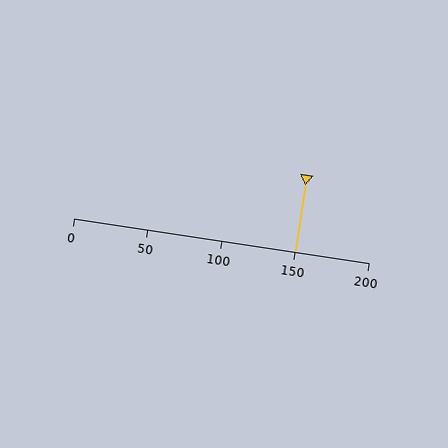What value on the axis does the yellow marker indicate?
The marker indicates approximately 150.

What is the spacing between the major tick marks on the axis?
The major ticks are spaced 50 apart.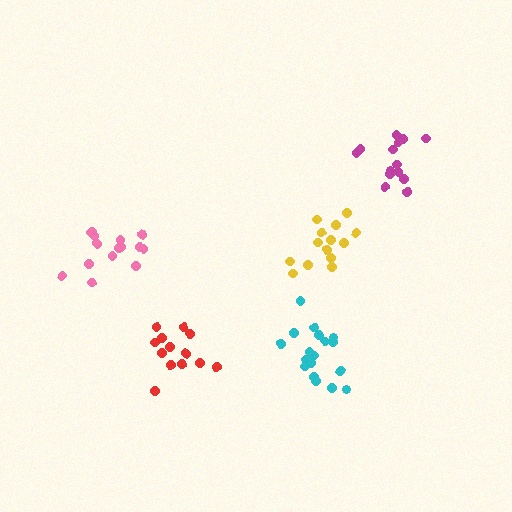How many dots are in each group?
Group 1: 19 dots, Group 2: 14 dots, Group 3: 13 dots, Group 4: 14 dots, Group 5: 14 dots (74 total).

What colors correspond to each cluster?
The clusters are colored: cyan, magenta, red, yellow, pink.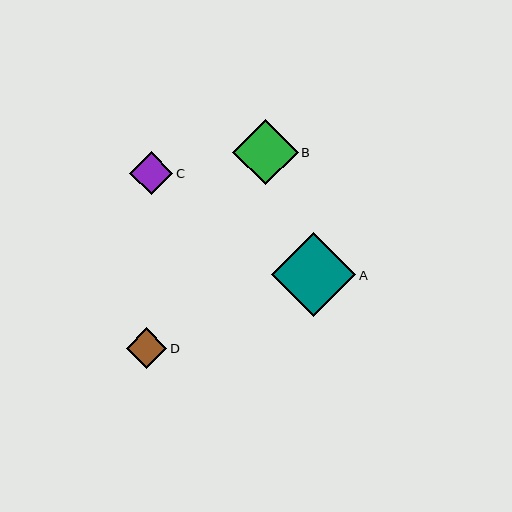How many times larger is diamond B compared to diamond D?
Diamond B is approximately 1.6 times the size of diamond D.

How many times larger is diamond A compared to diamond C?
Diamond A is approximately 1.9 times the size of diamond C.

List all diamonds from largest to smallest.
From largest to smallest: A, B, C, D.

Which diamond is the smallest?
Diamond D is the smallest with a size of approximately 41 pixels.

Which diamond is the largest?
Diamond A is the largest with a size of approximately 84 pixels.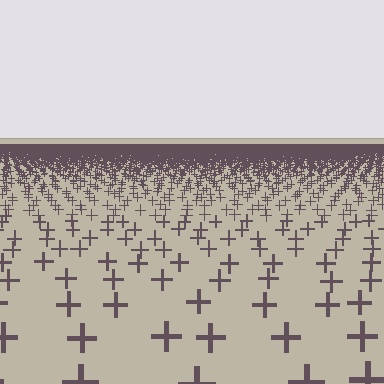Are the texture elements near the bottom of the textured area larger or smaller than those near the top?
Larger. Near the bottom, elements are closer to the viewer and appear at a bigger on-screen size.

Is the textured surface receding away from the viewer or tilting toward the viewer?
The surface is receding away from the viewer. Texture elements get smaller and denser toward the top.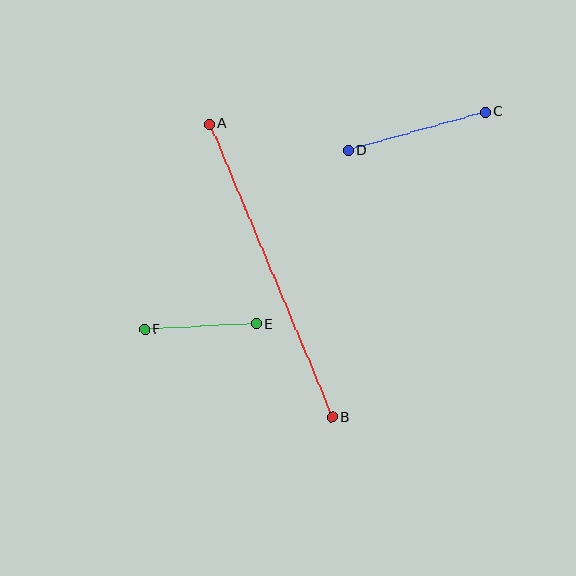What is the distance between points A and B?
The distance is approximately 318 pixels.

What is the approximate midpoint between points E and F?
The midpoint is at approximately (201, 327) pixels.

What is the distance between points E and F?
The distance is approximately 112 pixels.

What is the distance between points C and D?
The distance is approximately 142 pixels.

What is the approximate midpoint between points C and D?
The midpoint is at approximately (417, 131) pixels.